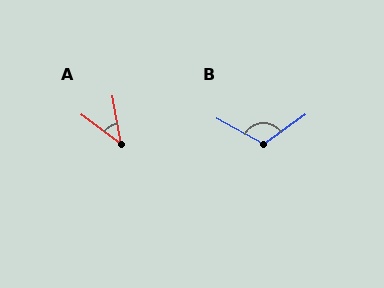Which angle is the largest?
B, at approximately 116 degrees.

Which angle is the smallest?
A, at approximately 43 degrees.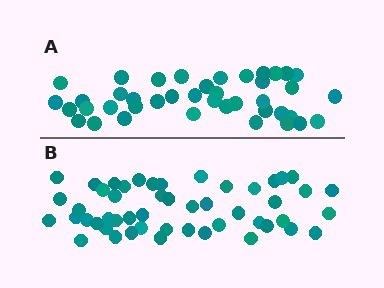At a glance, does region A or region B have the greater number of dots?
Region B (the bottom region) has more dots.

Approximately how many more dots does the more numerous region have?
Region B has roughly 8 or so more dots than region A.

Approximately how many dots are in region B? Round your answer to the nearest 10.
About 50 dots.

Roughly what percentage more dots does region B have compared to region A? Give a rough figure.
About 20% more.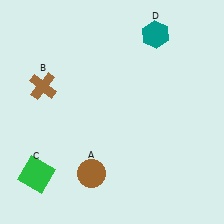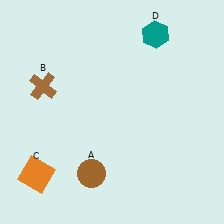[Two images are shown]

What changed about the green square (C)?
In Image 1, C is green. In Image 2, it changed to orange.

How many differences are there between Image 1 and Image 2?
There is 1 difference between the two images.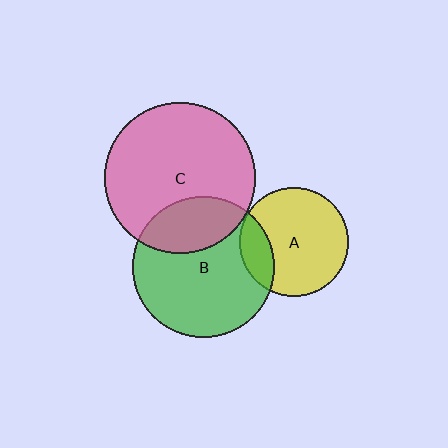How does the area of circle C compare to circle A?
Approximately 1.9 times.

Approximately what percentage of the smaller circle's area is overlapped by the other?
Approximately 30%.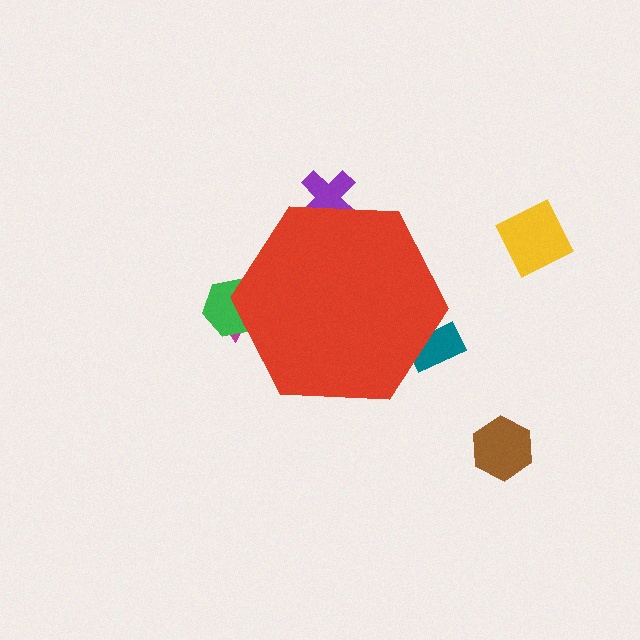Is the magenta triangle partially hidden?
Yes, the magenta triangle is partially hidden behind the red hexagon.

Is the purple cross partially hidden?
Yes, the purple cross is partially hidden behind the red hexagon.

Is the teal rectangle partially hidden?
Yes, the teal rectangle is partially hidden behind the red hexagon.